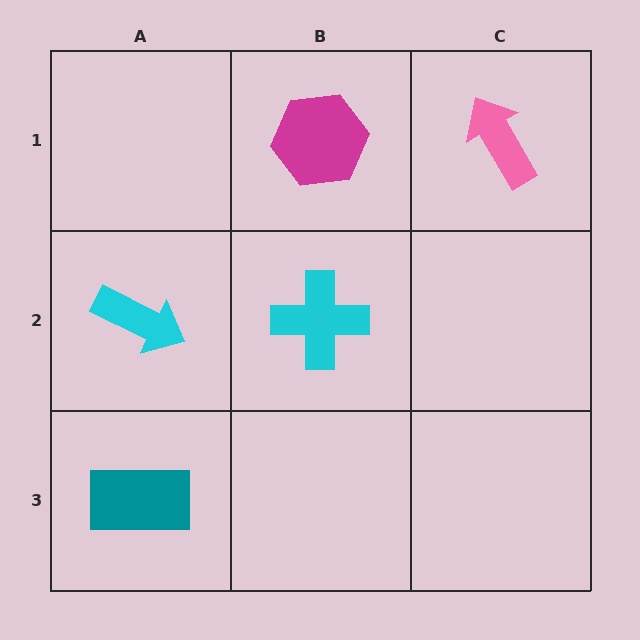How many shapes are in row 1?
2 shapes.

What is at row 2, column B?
A cyan cross.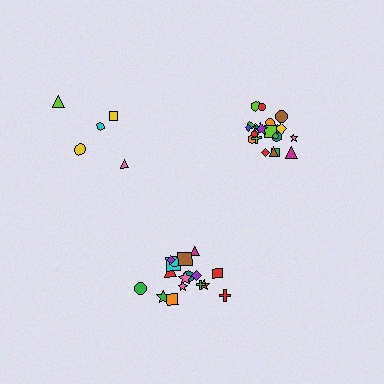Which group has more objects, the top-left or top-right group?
The top-right group.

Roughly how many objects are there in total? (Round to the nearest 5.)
Roughly 45 objects in total.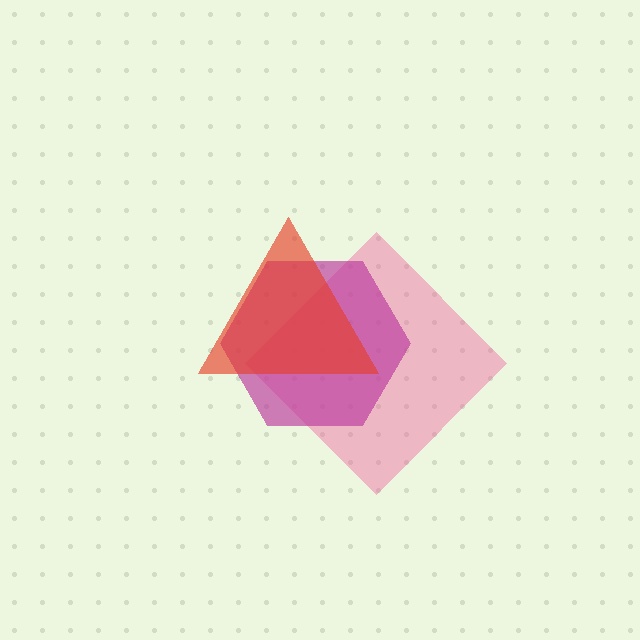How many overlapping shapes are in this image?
There are 3 overlapping shapes in the image.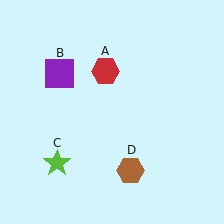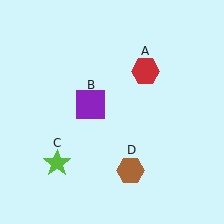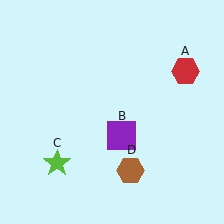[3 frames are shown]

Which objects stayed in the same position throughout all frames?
Lime star (object C) and brown hexagon (object D) remained stationary.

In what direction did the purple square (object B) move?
The purple square (object B) moved down and to the right.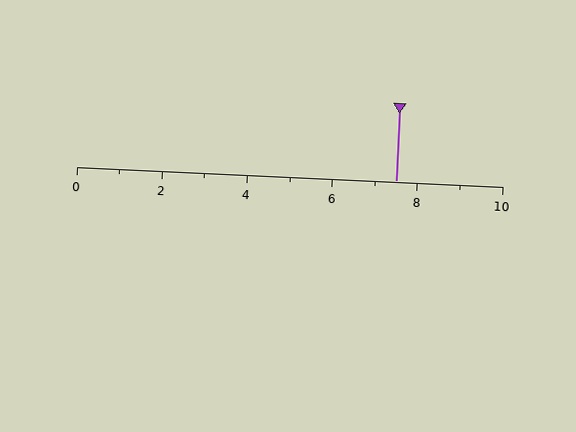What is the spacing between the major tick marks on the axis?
The major ticks are spaced 2 apart.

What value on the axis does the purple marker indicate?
The marker indicates approximately 7.5.